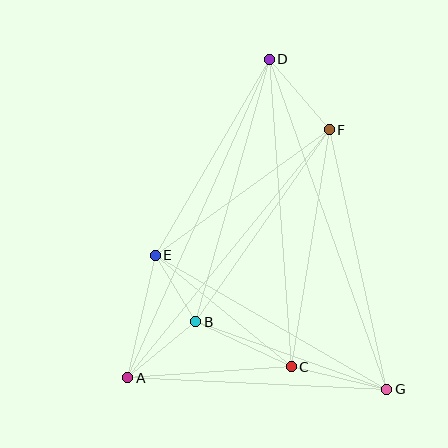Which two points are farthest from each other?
Points D and G are farthest from each other.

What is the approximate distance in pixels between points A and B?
The distance between A and B is approximately 88 pixels.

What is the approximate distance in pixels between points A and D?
The distance between A and D is approximately 349 pixels.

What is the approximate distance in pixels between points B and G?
The distance between B and G is approximately 203 pixels.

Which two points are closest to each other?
Points B and E are closest to each other.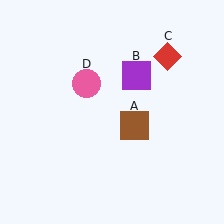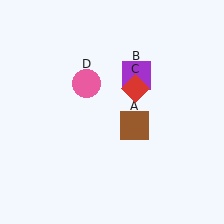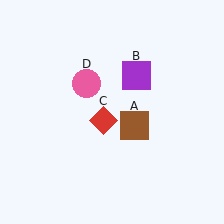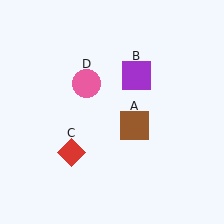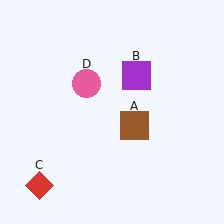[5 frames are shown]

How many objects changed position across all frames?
1 object changed position: red diamond (object C).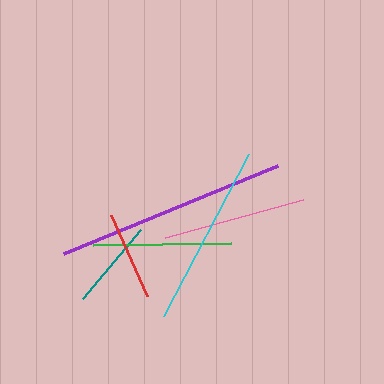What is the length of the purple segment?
The purple segment is approximately 232 pixels long.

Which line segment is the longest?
The purple line is the longest at approximately 232 pixels.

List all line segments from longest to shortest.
From longest to shortest: purple, cyan, pink, green, teal, red.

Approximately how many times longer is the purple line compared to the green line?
The purple line is approximately 1.7 times the length of the green line.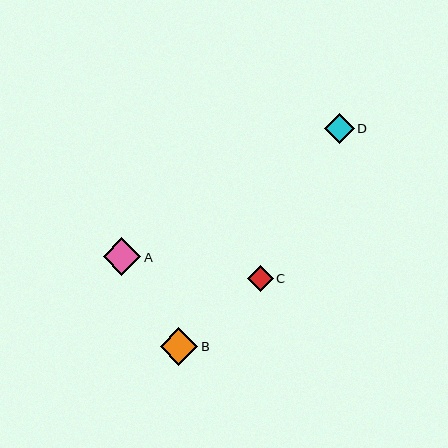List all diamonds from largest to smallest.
From largest to smallest: B, A, D, C.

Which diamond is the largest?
Diamond B is the largest with a size of approximately 38 pixels.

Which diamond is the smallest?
Diamond C is the smallest with a size of approximately 26 pixels.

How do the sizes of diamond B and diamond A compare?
Diamond B and diamond A are approximately the same size.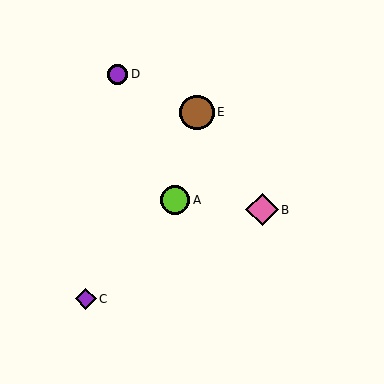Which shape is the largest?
The brown circle (labeled E) is the largest.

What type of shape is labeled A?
Shape A is a lime circle.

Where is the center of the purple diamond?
The center of the purple diamond is at (86, 299).